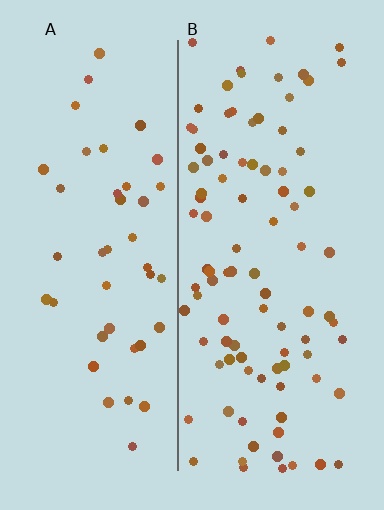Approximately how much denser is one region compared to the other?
Approximately 2.1× — region B over region A.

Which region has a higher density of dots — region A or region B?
B (the right).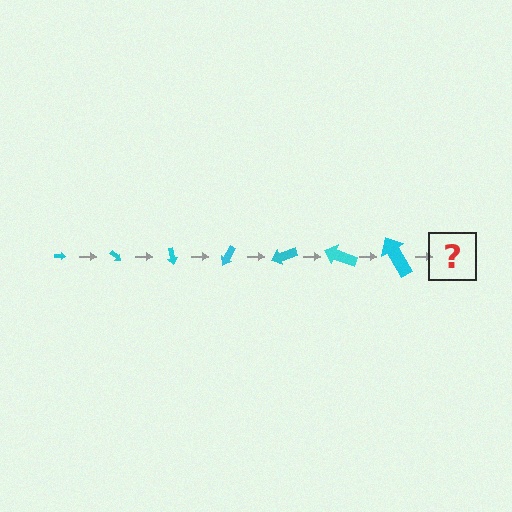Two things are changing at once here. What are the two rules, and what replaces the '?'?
The two rules are that the arrow grows larger each step and it rotates 40 degrees each step. The '?' should be an arrow, larger than the previous one and rotated 280 degrees from the start.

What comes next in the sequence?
The next element should be an arrow, larger than the previous one and rotated 280 degrees from the start.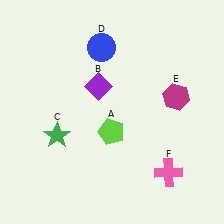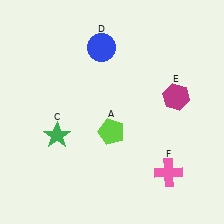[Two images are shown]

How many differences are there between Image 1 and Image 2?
There is 1 difference between the two images.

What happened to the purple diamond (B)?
The purple diamond (B) was removed in Image 2. It was in the top-left area of Image 1.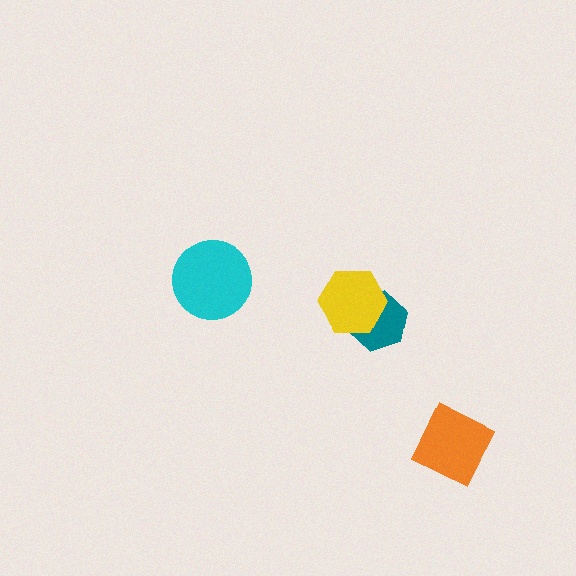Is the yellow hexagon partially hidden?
No, no other shape covers it.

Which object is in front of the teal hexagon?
The yellow hexagon is in front of the teal hexagon.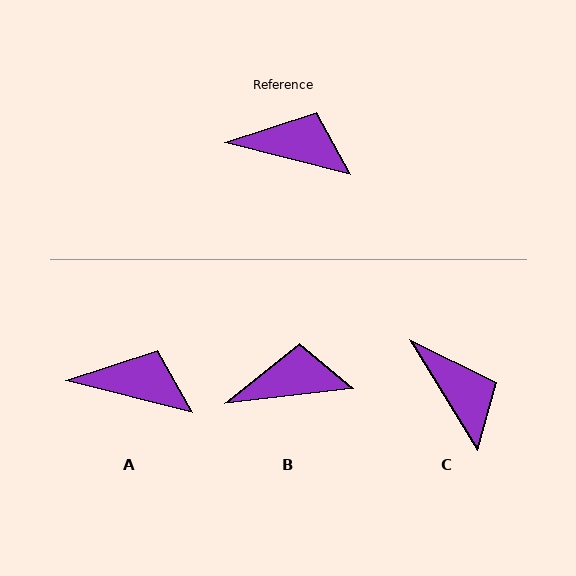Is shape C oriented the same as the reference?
No, it is off by about 45 degrees.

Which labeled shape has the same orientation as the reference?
A.